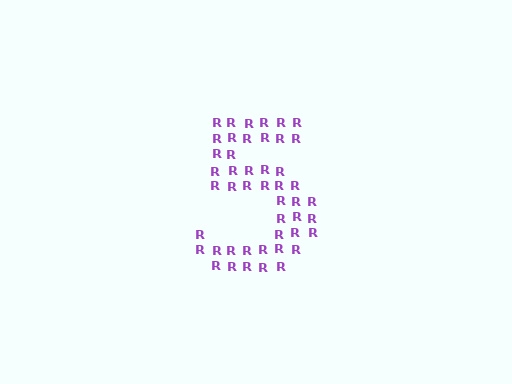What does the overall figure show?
The overall figure shows the digit 5.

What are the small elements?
The small elements are letter R's.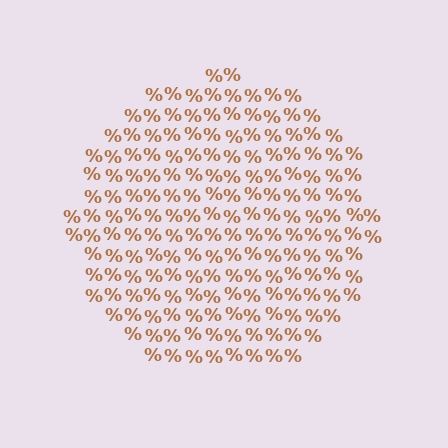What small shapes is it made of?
It is made of small percent signs.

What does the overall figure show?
The overall figure shows a circle.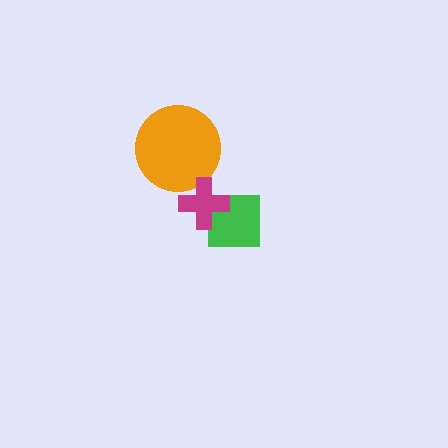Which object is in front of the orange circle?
The magenta cross is in front of the orange circle.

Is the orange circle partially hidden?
Yes, it is partially covered by another shape.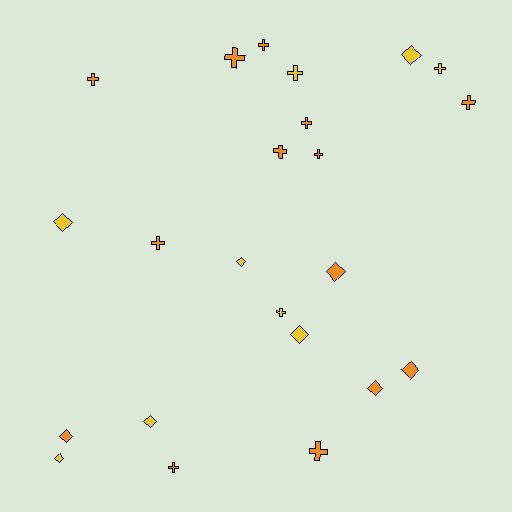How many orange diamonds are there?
There are 4 orange diamonds.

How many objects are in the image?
There are 23 objects.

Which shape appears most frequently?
Cross, with 13 objects.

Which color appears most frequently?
Orange, with 14 objects.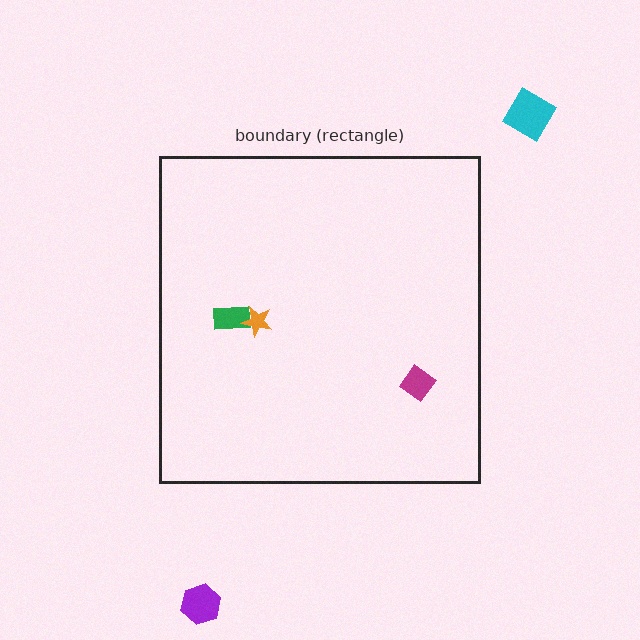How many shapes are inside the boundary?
3 inside, 2 outside.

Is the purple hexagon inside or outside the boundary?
Outside.